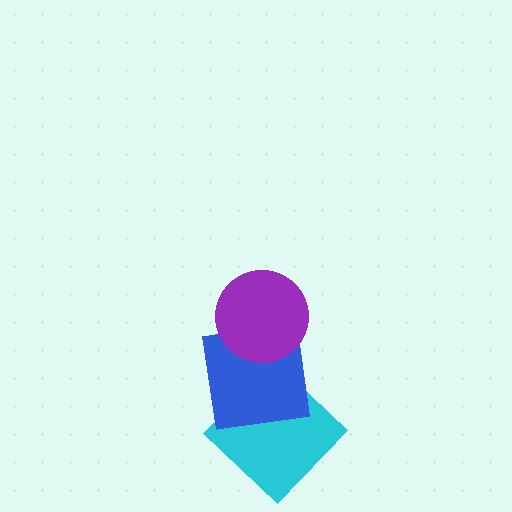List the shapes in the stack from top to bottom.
From top to bottom: the purple circle, the blue square, the cyan diamond.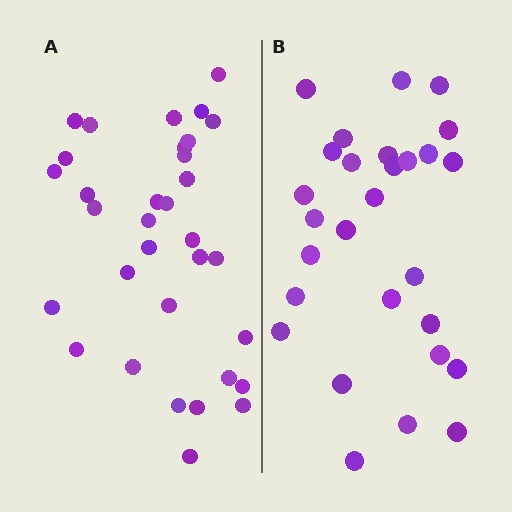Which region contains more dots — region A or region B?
Region A (the left region) has more dots.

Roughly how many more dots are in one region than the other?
Region A has about 5 more dots than region B.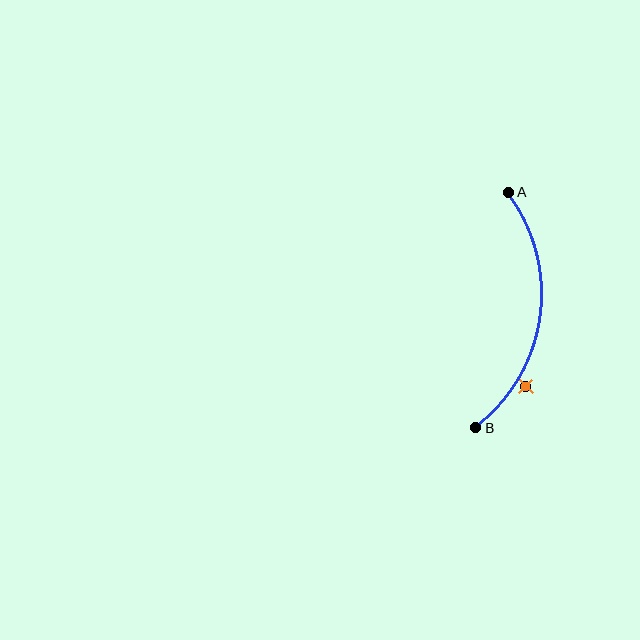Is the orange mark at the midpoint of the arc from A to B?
No — the orange mark does not lie on the arc at all. It sits slightly outside the curve.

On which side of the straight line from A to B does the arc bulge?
The arc bulges to the right of the straight line connecting A and B.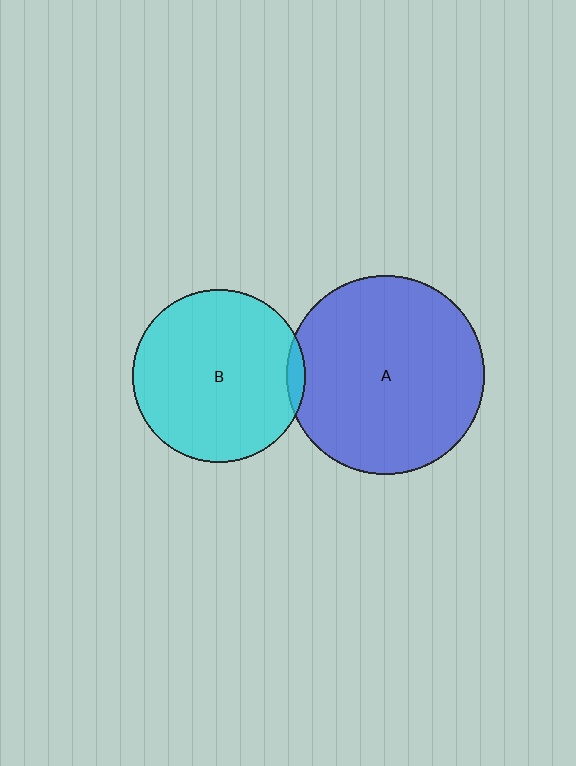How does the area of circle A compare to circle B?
Approximately 1.3 times.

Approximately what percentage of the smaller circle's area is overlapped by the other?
Approximately 5%.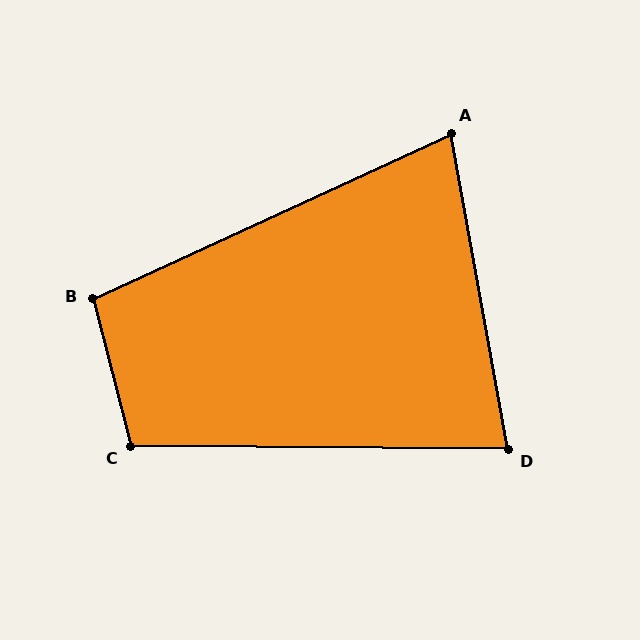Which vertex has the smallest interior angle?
A, at approximately 75 degrees.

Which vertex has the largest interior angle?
C, at approximately 105 degrees.